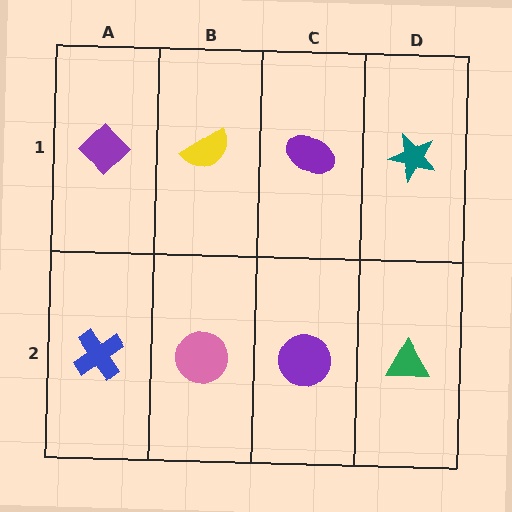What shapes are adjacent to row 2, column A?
A purple diamond (row 1, column A), a pink circle (row 2, column B).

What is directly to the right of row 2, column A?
A pink circle.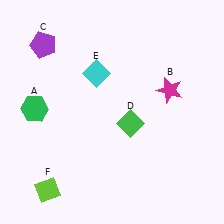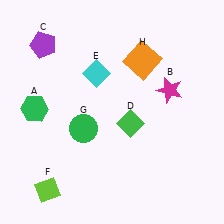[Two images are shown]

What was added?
A green circle (G), an orange square (H) were added in Image 2.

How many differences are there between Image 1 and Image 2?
There are 2 differences between the two images.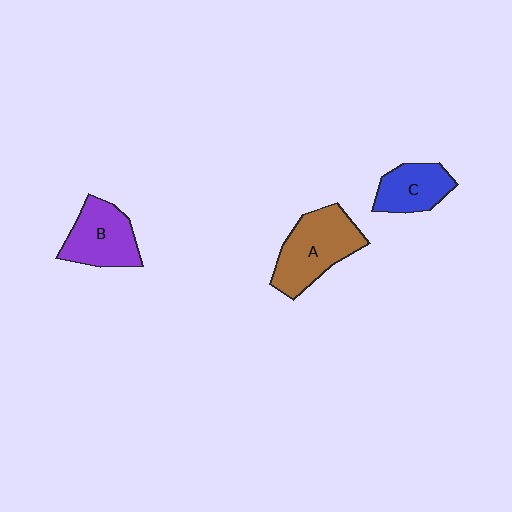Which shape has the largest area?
Shape A (brown).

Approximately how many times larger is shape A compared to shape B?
Approximately 1.2 times.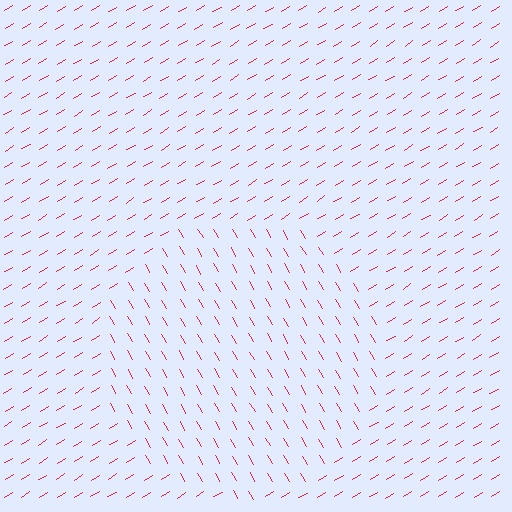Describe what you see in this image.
The image is filled with small red line segments. A circle region in the image has lines oriented differently from the surrounding lines, creating a visible texture boundary.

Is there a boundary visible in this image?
Yes, there is a texture boundary formed by a change in line orientation.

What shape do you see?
I see a circle.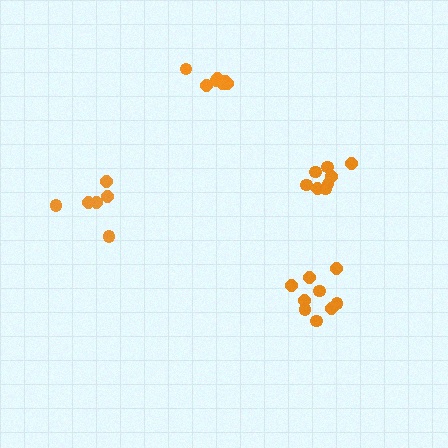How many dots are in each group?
Group 1: 8 dots, Group 2: 7 dots, Group 3: 9 dots, Group 4: 6 dots (30 total).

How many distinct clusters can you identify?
There are 4 distinct clusters.